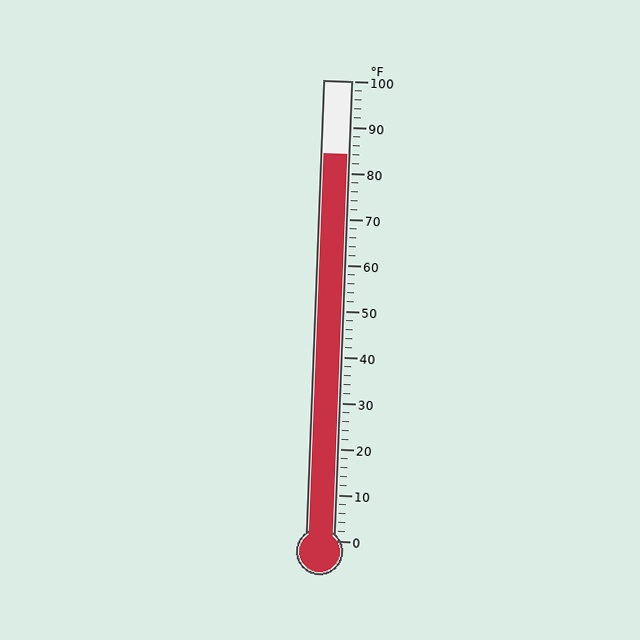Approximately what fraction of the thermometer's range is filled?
The thermometer is filled to approximately 85% of its range.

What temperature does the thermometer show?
The thermometer shows approximately 84°F.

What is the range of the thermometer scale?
The thermometer scale ranges from 0°F to 100°F.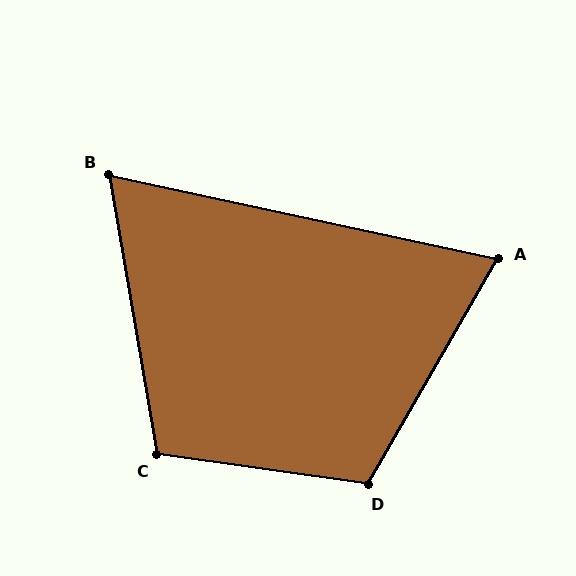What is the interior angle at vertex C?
Approximately 108 degrees (obtuse).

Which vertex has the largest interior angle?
D, at approximately 112 degrees.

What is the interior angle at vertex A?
Approximately 72 degrees (acute).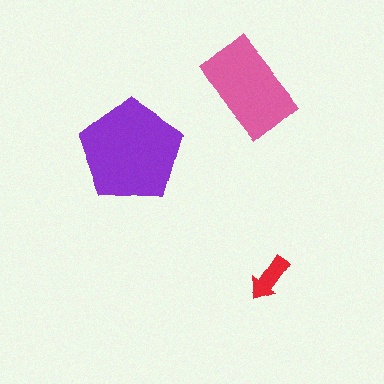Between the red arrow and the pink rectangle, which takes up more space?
The pink rectangle.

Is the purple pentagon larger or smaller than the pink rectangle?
Larger.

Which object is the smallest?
The red arrow.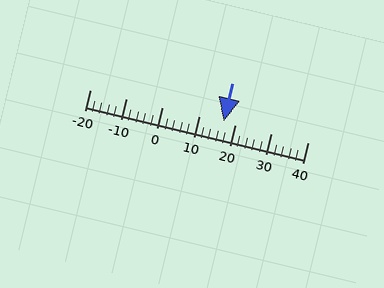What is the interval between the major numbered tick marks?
The major tick marks are spaced 10 units apart.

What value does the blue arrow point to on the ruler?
The blue arrow points to approximately 17.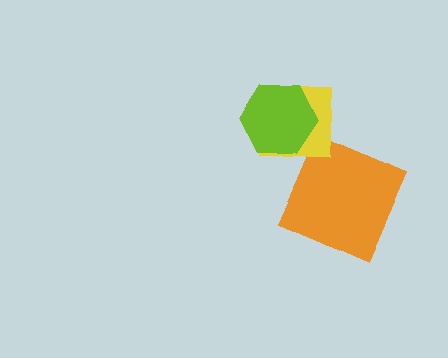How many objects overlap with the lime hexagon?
1 object overlaps with the lime hexagon.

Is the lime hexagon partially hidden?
No, no other shape covers it.